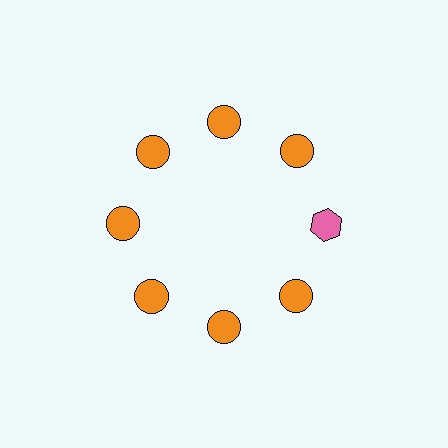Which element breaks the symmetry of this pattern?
The pink hexagon at roughly the 3 o'clock position breaks the symmetry. All other shapes are orange circles.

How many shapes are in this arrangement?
There are 8 shapes arranged in a ring pattern.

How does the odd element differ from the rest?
It differs in both color (pink instead of orange) and shape (hexagon instead of circle).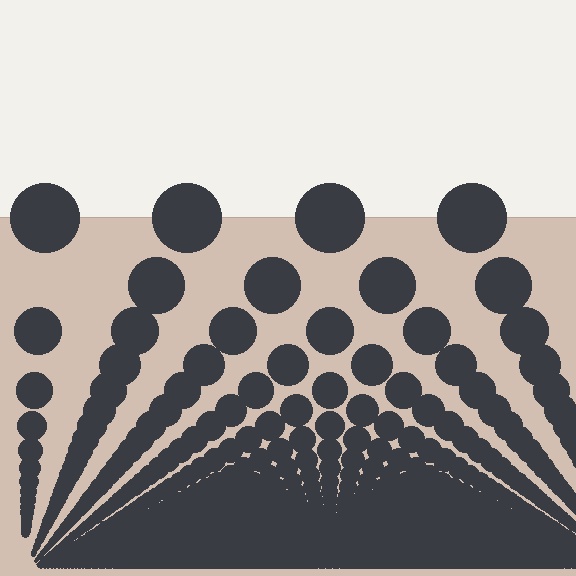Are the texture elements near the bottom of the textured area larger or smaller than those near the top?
Smaller. The gradient is inverted — elements near the bottom are smaller and denser.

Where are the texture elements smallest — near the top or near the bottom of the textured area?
Near the bottom.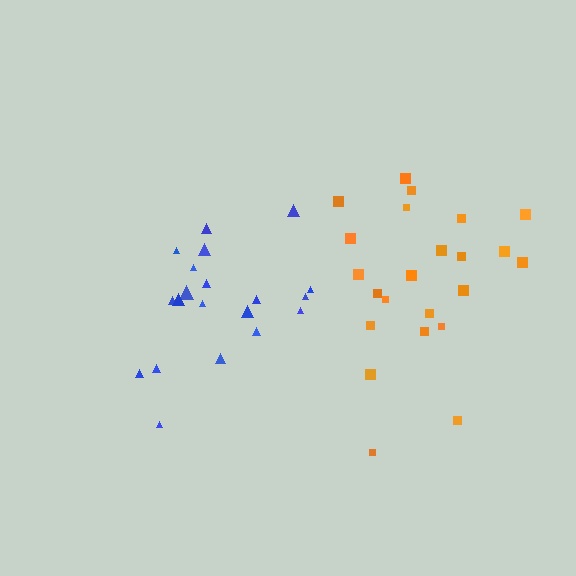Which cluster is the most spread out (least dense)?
Blue.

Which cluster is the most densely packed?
Orange.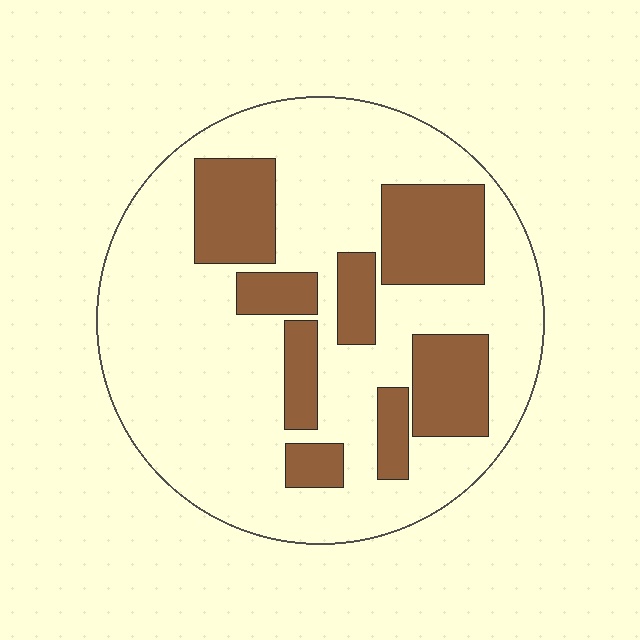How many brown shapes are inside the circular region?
8.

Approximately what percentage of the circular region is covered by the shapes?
Approximately 30%.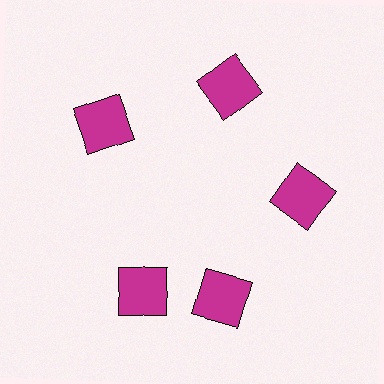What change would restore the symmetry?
The symmetry would be restored by rotating it back into even spacing with its neighbors so that all 5 squares sit at equal angles and equal distance from the center.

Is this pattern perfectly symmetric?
No. The 5 magenta squares are arranged in a ring, but one element near the 8 o'clock position is rotated out of alignment along the ring, breaking the 5-fold rotational symmetry.